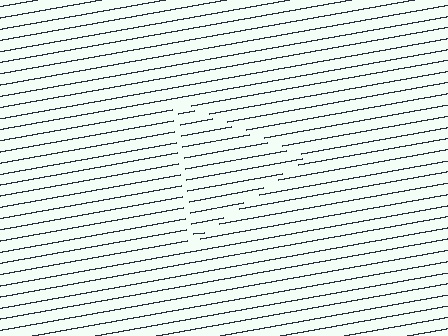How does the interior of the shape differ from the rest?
The interior of the shape contains the same grating, shifted by half a period — the contour is defined by the phase discontinuity where line-ends from the inner and outer gratings abut.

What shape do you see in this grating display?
An illusory triangle. The interior of the shape contains the same grating, shifted by half a period — the contour is defined by the phase discontinuity where line-ends from the inner and outer gratings abut.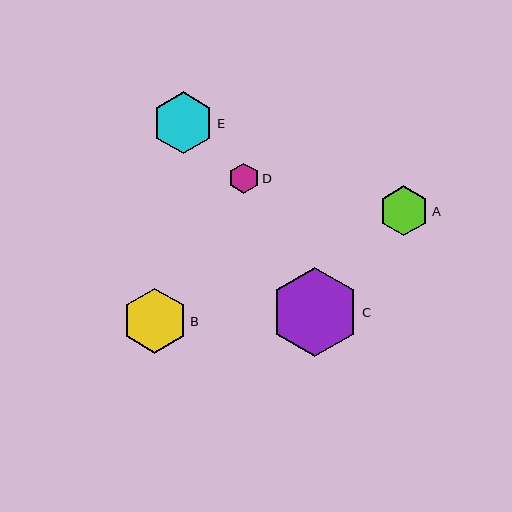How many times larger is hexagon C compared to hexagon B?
Hexagon C is approximately 1.4 times the size of hexagon B.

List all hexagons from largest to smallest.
From largest to smallest: C, B, E, A, D.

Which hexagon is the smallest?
Hexagon D is the smallest with a size of approximately 30 pixels.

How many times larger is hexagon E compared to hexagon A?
Hexagon E is approximately 1.2 times the size of hexagon A.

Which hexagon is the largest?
Hexagon C is the largest with a size of approximately 89 pixels.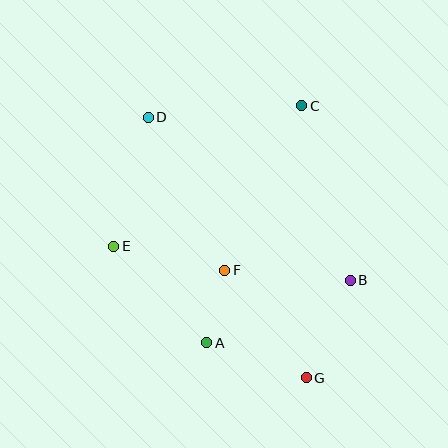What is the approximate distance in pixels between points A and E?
The distance between A and E is approximately 134 pixels.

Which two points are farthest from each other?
Points D and G are farthest from each other.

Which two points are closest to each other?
Points A and F are closest to each other.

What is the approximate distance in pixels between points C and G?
The distance between C and G is approximately 272 pixels.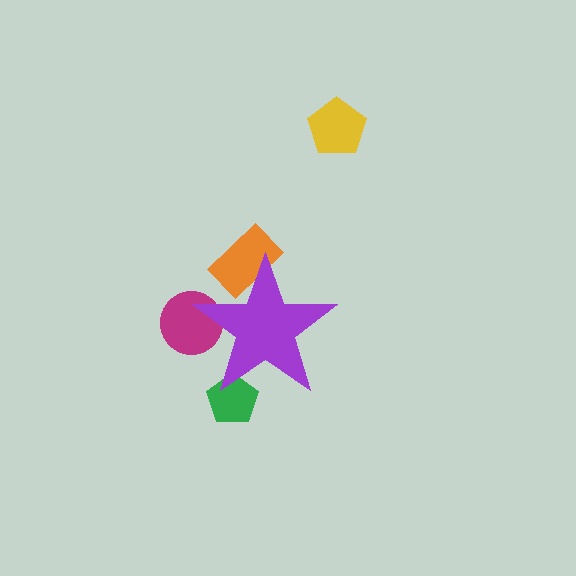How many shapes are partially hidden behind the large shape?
3 shapes are partially hidden.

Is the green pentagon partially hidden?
Yes, the green pentagon is partially hidden behind the purple star.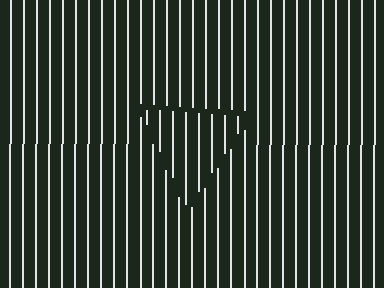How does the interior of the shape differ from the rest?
The interior of the shape contains the same grating, shifted by half a period — the contour is defined by the phase discontinuity where line-ends from the inner and outer gratings abut.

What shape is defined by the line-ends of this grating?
An illusory triangle. The interior of the shape contains the same grating, shifted by half a period — the contour is defined by the phase discontinuity where line-ends from the inner and outer gratings abut.